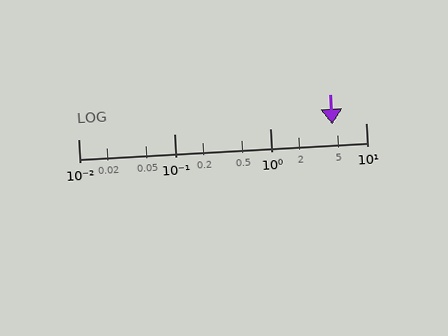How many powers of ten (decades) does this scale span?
The scale spans 3 decades, from 0.01 to 10.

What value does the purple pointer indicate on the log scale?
The pointer indicates approximately 4.5.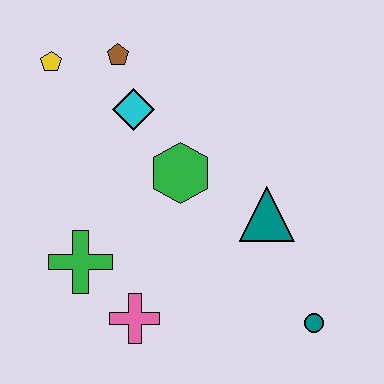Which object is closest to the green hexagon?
The cyan diamond is closest to the green hexagon.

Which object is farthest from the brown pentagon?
The teal circle is farthest from the brown pentagon.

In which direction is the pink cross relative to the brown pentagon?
The pink cross is below the brown pentagon.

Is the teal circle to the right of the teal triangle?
Yes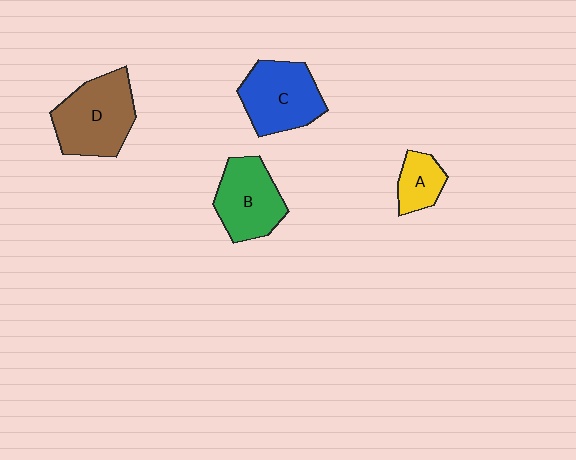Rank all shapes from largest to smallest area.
From largest to smallest: D (brown), C (blue), B (green), A (yellow).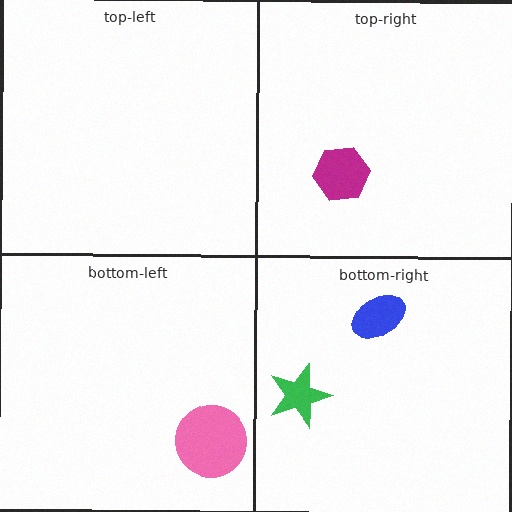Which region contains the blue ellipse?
The bottom-right region.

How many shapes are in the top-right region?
1.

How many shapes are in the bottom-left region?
1.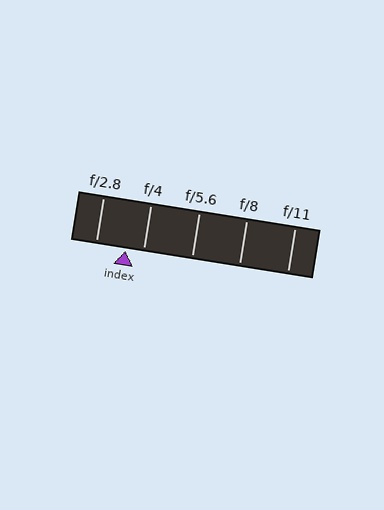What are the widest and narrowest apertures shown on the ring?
The widest aperture shown is f/2.8 and the narrowest is f/11.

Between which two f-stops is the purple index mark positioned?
The index mark is between f/2.8 and f/4.